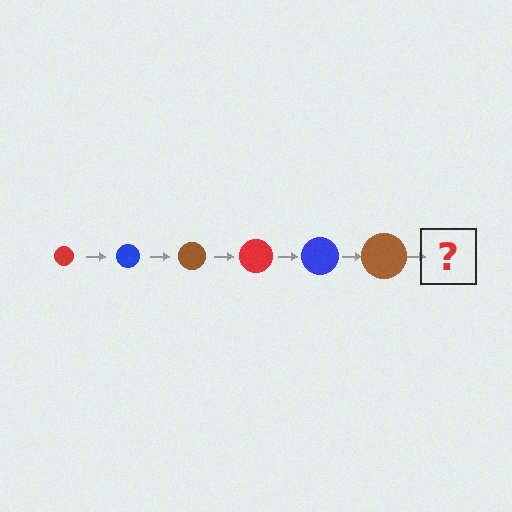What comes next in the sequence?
The next element should be a red circle, larger than the previous one.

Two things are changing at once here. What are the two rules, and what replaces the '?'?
The two rules are that the circle grows larger each step and the color cycles through red, blue, and brown. The '?' should be a red circle, larger than the previous one.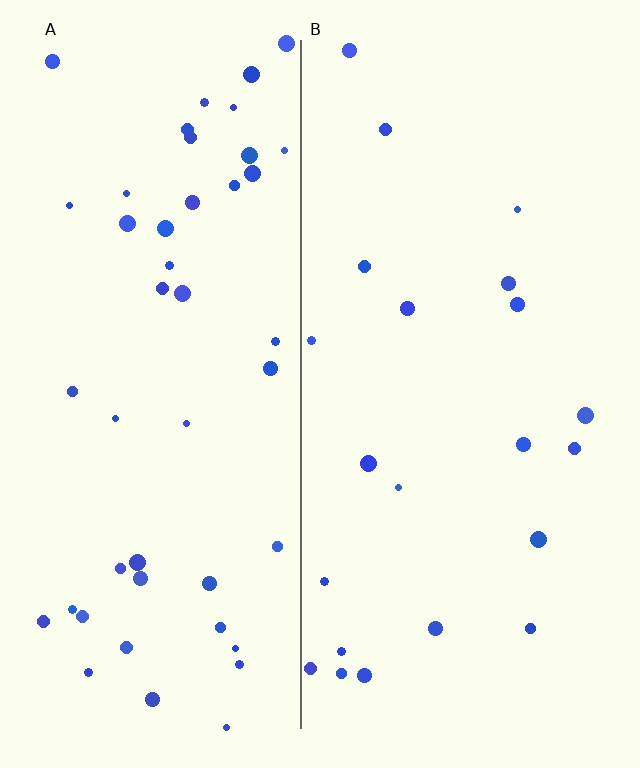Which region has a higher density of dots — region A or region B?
A (the left).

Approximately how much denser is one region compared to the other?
Approximately 2.1× — region A over region B.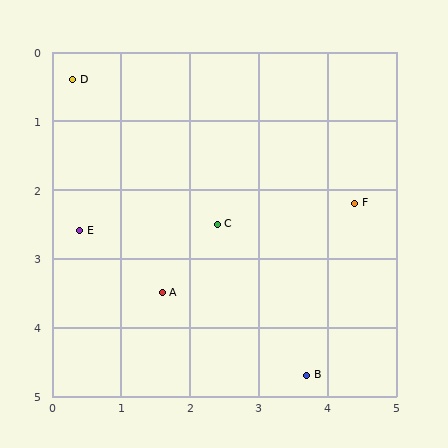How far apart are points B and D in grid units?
Points B and D are about 5.5 grid units apart.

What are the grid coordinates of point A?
Point A is at approximately (1.6, 3.5).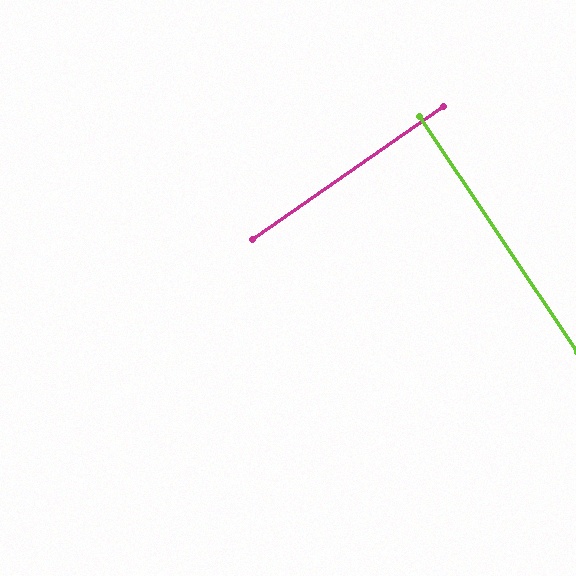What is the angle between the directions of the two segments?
Approximately 89 degrees.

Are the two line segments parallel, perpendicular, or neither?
Perpendicular — they meet at approximately 89°.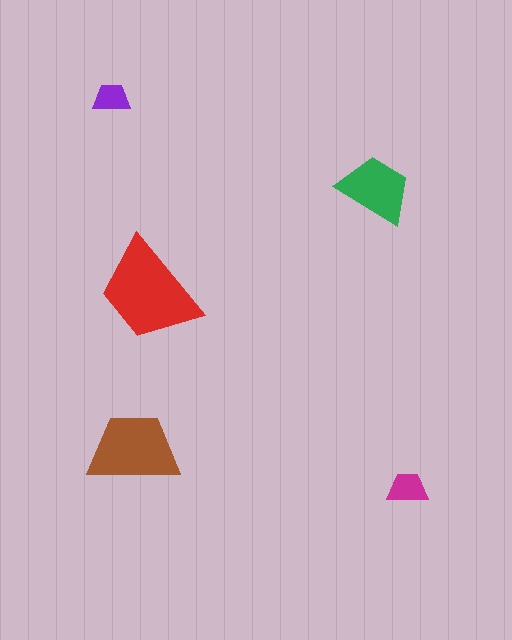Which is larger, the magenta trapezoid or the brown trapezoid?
The brown one.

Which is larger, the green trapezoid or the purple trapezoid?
The green one.